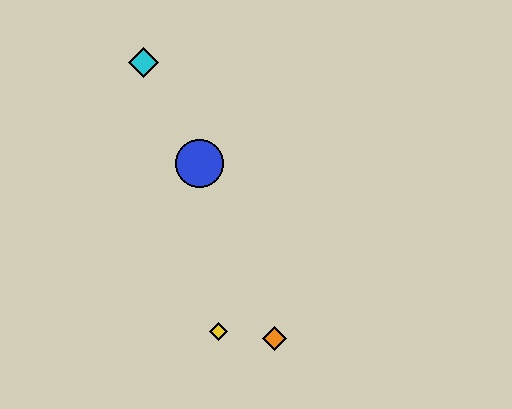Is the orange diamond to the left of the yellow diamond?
No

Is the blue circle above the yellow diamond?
Yes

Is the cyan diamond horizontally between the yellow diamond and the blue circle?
No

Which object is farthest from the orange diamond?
The cyan diamond is farthest from the orange diamond.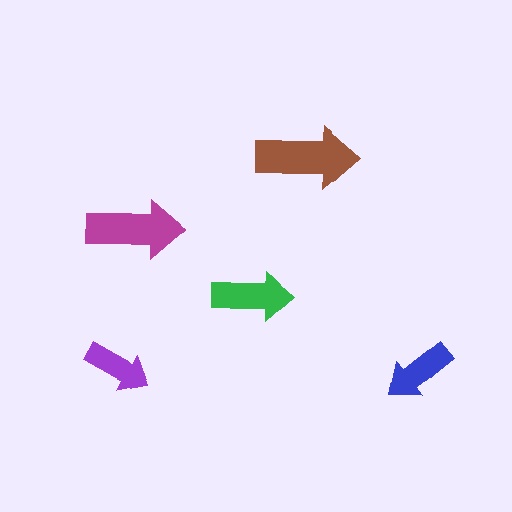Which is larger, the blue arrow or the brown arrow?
The brown one.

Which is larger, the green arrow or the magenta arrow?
The magenta one.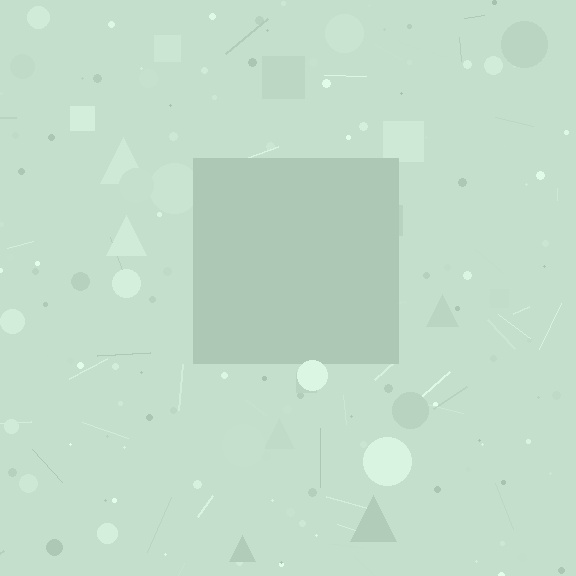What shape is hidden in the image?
A square is hidden in the image.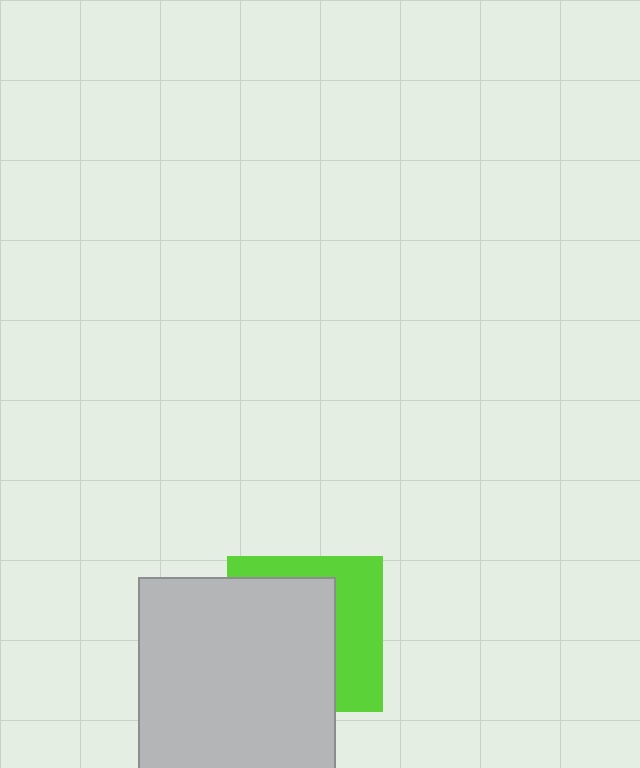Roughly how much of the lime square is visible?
A small part of it is visible (roughly 41%).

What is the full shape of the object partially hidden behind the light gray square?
The partially hidden object is a lime square.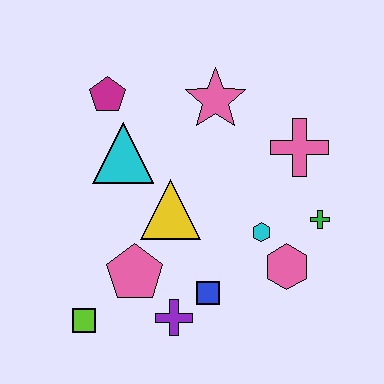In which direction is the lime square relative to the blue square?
The lime square is to the left of the blue square.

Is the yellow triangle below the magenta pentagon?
Yes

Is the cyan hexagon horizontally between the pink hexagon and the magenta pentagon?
Yes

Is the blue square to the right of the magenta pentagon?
Yes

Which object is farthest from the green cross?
The lime square is farthest from the green cross.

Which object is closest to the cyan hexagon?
The pink hexagon is closest to the cyan hexagon.